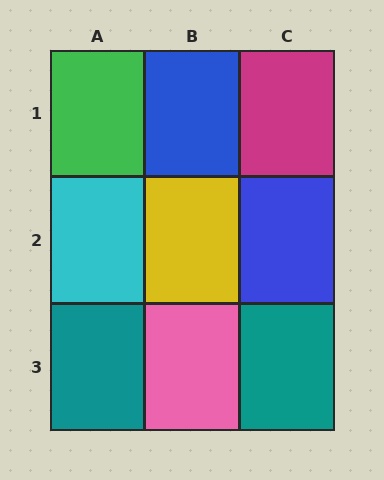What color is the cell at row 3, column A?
Teal.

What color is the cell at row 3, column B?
Pink.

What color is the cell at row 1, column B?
Blue.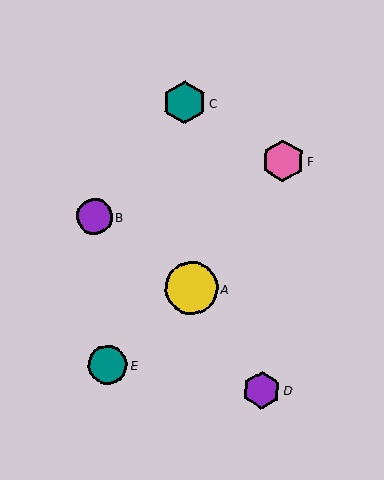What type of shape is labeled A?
Shape A is a yellow circle.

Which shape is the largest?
The yellow circle (labeled A) is the largest.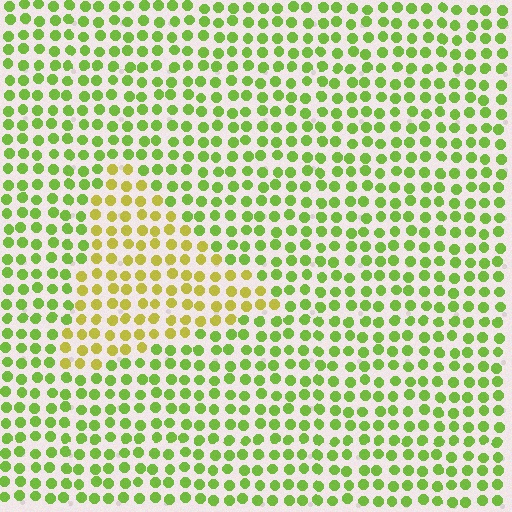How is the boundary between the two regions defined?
The boundary is defined purely by a slight shift in hue (about 36 degrees). Spacing, size, and orientation are identical on both sides.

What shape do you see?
I see a triangle.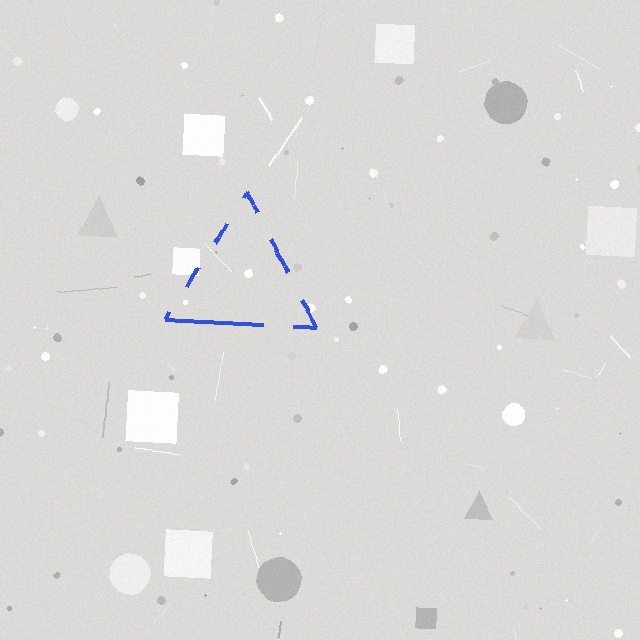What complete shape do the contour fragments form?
The contour fragments form a triangle.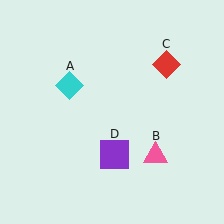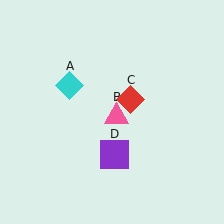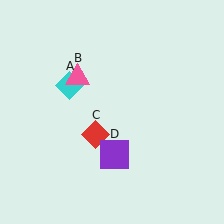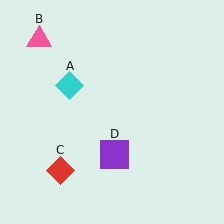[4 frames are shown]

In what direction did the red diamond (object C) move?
The red diamond (object C) moved down and to the left.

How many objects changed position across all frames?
2 objects changed position: pink triangle (object B), red diamond (object C).